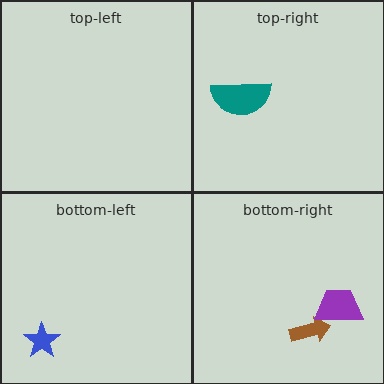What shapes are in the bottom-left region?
The blue star.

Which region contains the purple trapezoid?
The bottom-right region.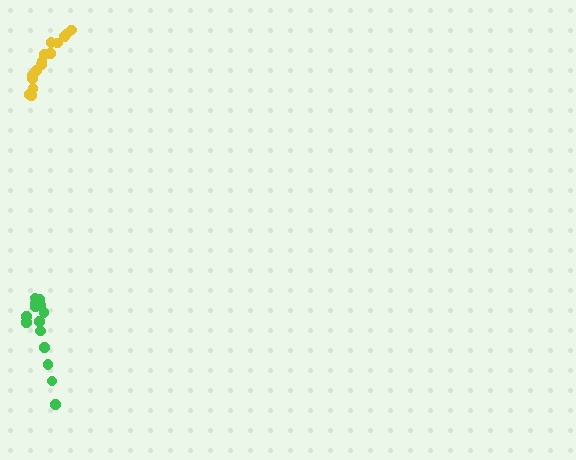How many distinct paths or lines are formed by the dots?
There are 2 distinct paths.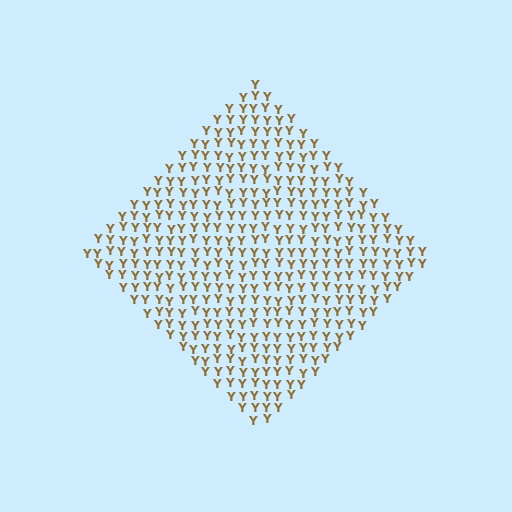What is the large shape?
The large shape is a diamond.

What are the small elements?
The small elements are letter Y's.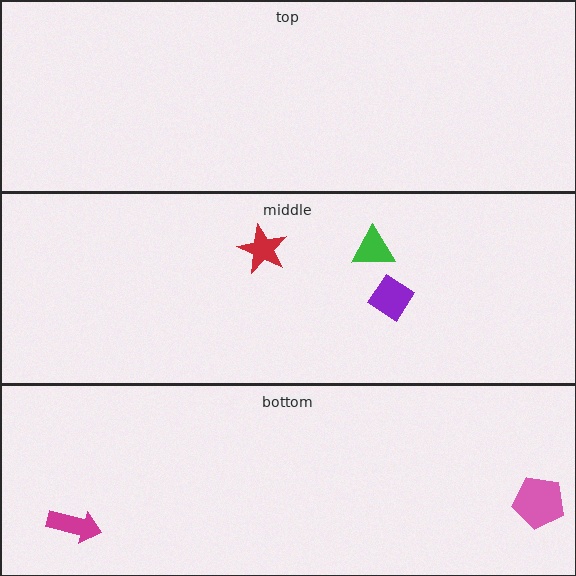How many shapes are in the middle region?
3.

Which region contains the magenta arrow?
The bottom region.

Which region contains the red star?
The middle region.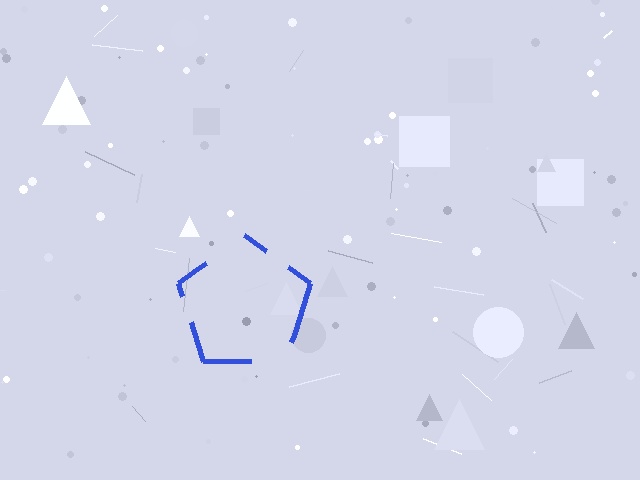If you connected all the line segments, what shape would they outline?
They would outline a pentagon.